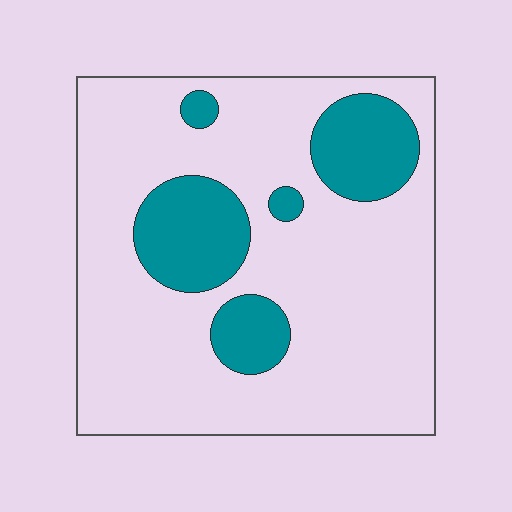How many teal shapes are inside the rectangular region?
5.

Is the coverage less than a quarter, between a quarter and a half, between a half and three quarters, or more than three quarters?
Less than a quarter.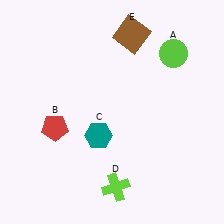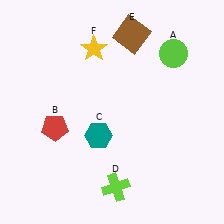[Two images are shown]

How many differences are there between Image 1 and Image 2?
There is 1 difference between the two images.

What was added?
A yellow star (F) was added in Image 2.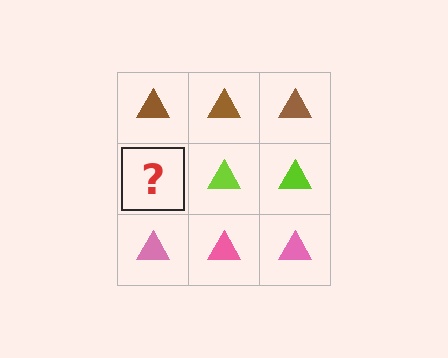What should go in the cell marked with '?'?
The missing cell should contain a lime triangle.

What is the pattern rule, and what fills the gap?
The rule is that each row has a consistent color. The gap should be filled with a lime triangle.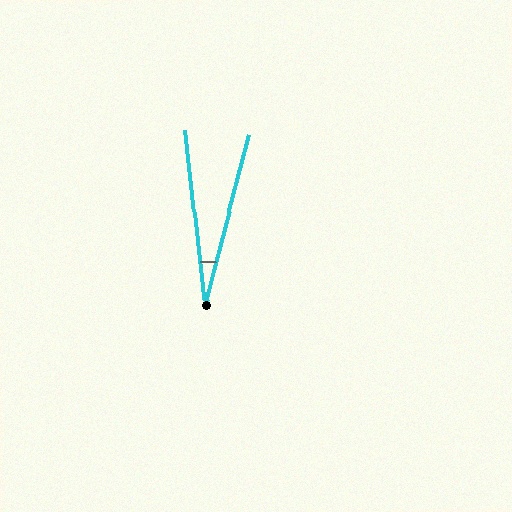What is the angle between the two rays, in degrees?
Approximately 21 degrees.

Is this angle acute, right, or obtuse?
It is acute.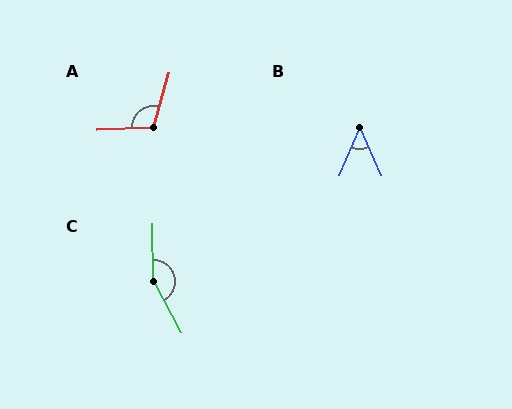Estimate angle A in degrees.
Approximately 108 degrees.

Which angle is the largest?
C, at approximately 151 degrees.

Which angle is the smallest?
B, at approximately 47 degrees.